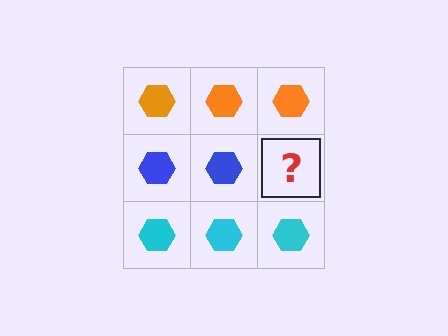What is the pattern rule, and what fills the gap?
The rule is that each row has a consistent color. The gap should be filled with a blue hexagon.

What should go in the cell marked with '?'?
The missing cell should contain a blue hexagon.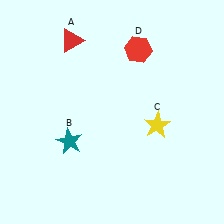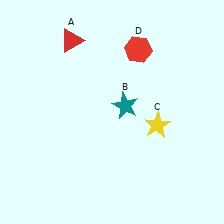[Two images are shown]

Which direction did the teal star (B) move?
The teal star (B) moved right.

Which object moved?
The teal star (B) moved right.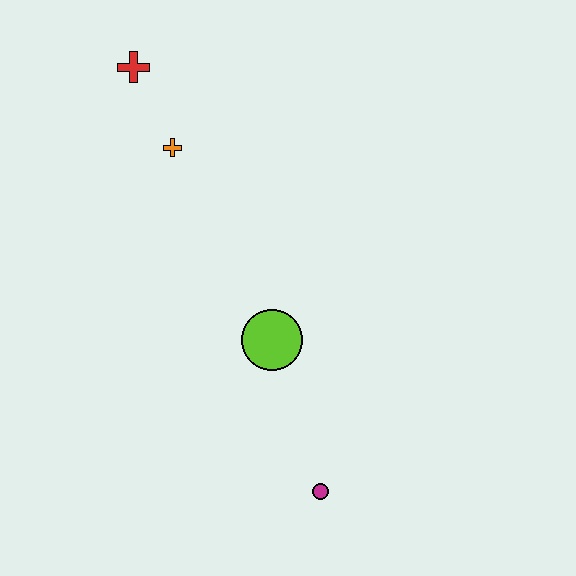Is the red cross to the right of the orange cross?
No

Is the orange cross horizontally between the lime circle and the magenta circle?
No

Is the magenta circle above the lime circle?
No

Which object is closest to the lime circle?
The magenta circle is closest to the lime circle.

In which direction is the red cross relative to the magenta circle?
The red cross is above the magenta circle.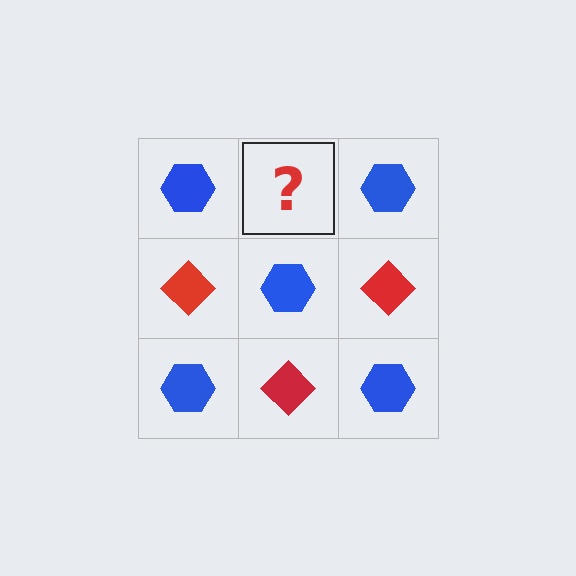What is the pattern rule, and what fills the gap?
The rule is that it alternates blue hexagon and red diamond in a checkerboard pattern. The gap should be filled with a red diamond.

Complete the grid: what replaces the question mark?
The question mark should be replaced with a red diamond.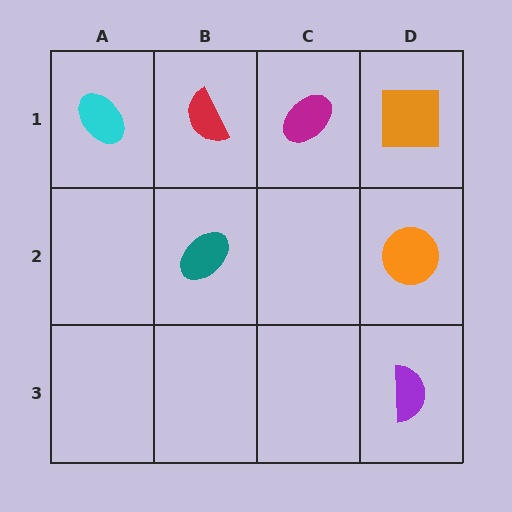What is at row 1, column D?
An orange square.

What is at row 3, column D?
A purple semicircle.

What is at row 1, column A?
A cyan ellipse.